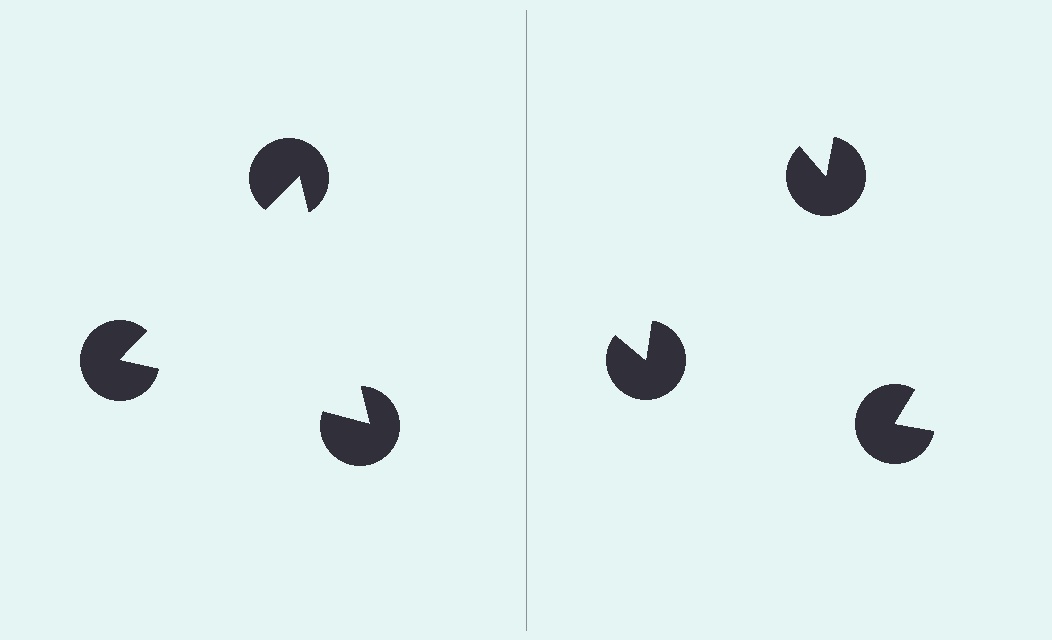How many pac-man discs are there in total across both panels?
6 — 3 on each side.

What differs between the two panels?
The pac-man discs are positioned identically on both sides; only the wedge orientations differ. On the left they align to a triangle; on the right they are misaligned.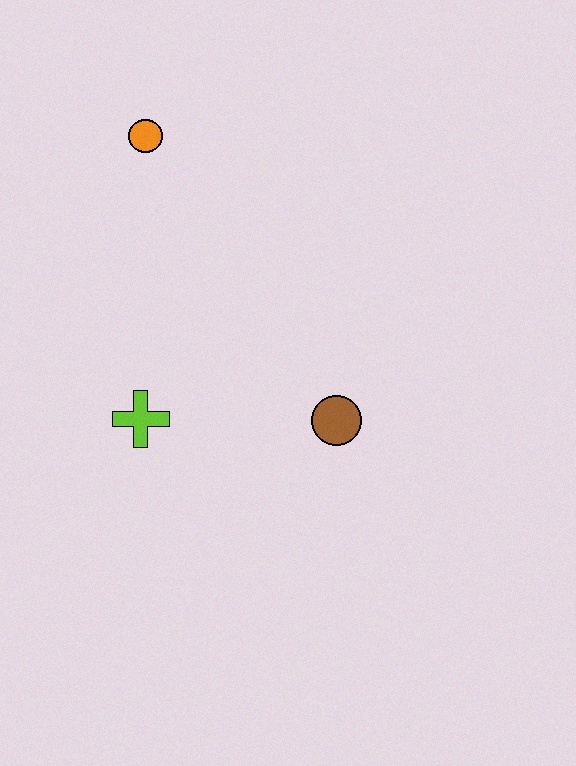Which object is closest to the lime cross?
The brown circle is closest to the lime cross.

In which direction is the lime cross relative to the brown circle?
The lime cross is to the left of the brown circle.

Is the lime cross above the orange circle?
No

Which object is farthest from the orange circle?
The brown circle is farthest from the orange circle.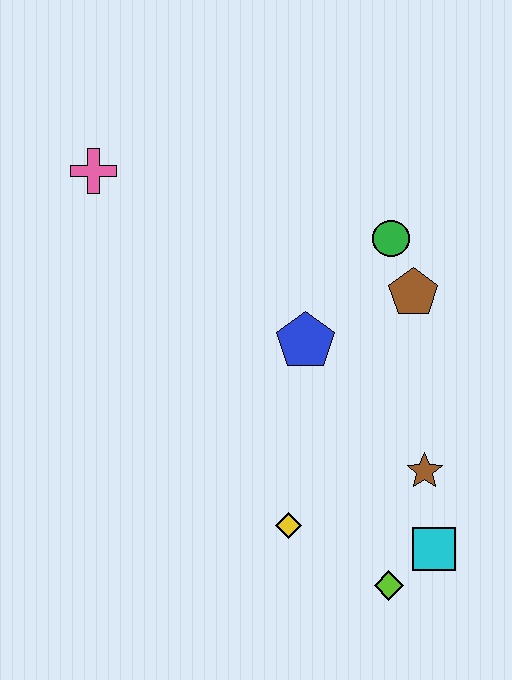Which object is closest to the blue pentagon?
The brown pentagon is closest to the blue pentagon.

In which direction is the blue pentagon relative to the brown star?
The blue pentagon is above the brown star.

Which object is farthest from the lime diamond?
The pink cross is farthest from the lime diamond.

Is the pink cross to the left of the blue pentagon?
Yes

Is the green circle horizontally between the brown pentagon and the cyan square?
No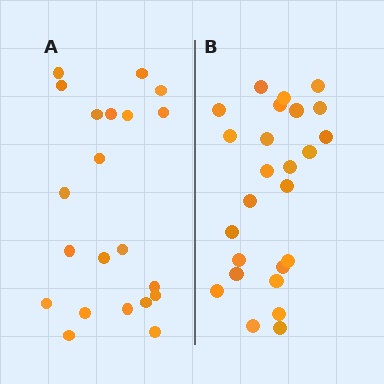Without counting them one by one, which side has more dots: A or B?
Region B (the right region) has more dots.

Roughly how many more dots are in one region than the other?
Region B has about 4 more dots than region A.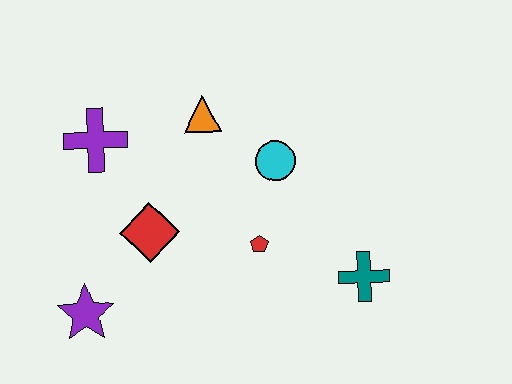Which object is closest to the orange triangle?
The cyan circle is closest to the orange triangle.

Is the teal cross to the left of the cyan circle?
No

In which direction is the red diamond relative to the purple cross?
The red diamond is below the purple cross.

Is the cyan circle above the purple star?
Yes